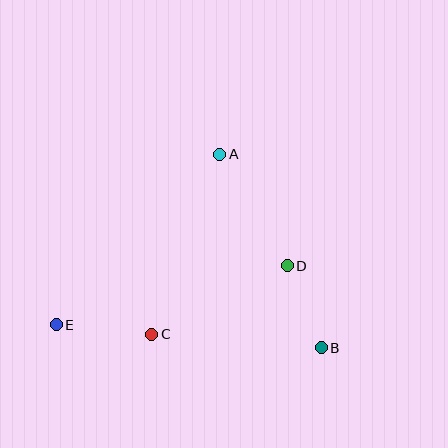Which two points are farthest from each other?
Points B and E are farthest from each other.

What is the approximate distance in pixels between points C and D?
The distance between C and D is approximately 152 pixels.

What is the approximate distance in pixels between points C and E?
The distance between C and E is approximately 96 pixels.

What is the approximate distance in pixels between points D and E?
The distance between D and E is approximately 238 pixels.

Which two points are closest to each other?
Points B and D are closest to each other.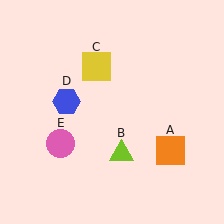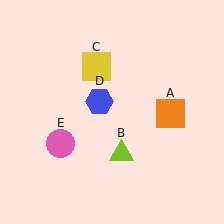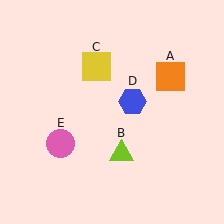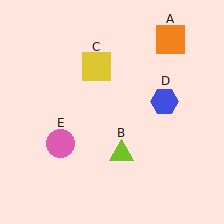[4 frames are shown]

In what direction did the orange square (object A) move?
The orange square (object A) moved up.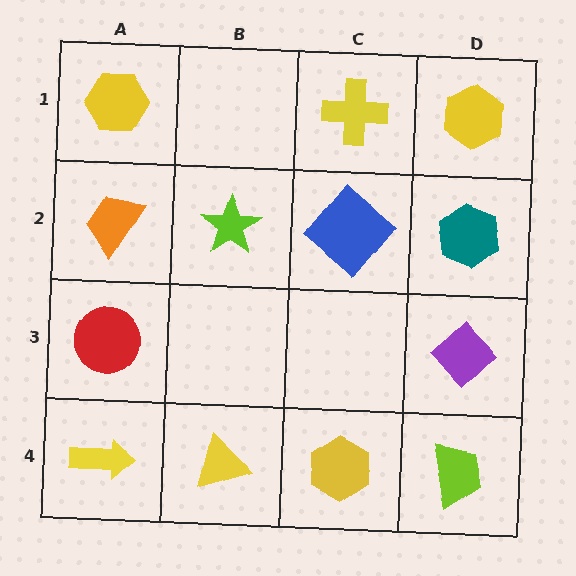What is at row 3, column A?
A red circle.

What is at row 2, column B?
A lime star.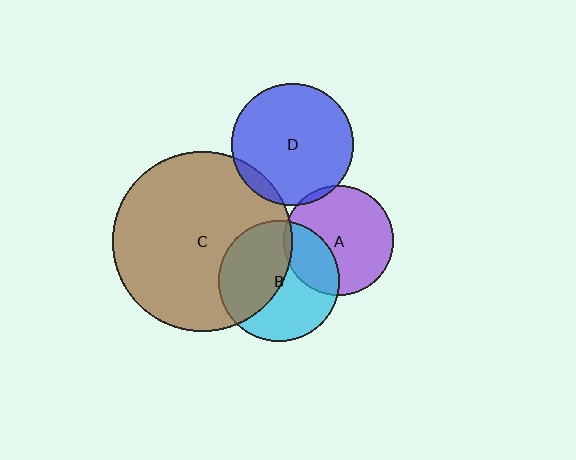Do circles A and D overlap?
Yes.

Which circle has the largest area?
Circle C (brown).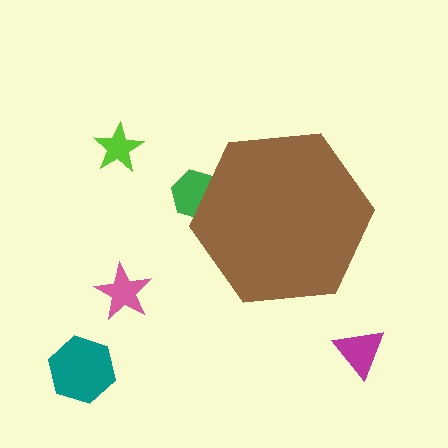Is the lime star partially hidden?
No, the lime star is fully visible.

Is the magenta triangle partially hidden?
No, the magenta triangle is fully visible.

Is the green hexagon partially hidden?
Yes, the green hexagon is partially hidden behind the brown hexagon.